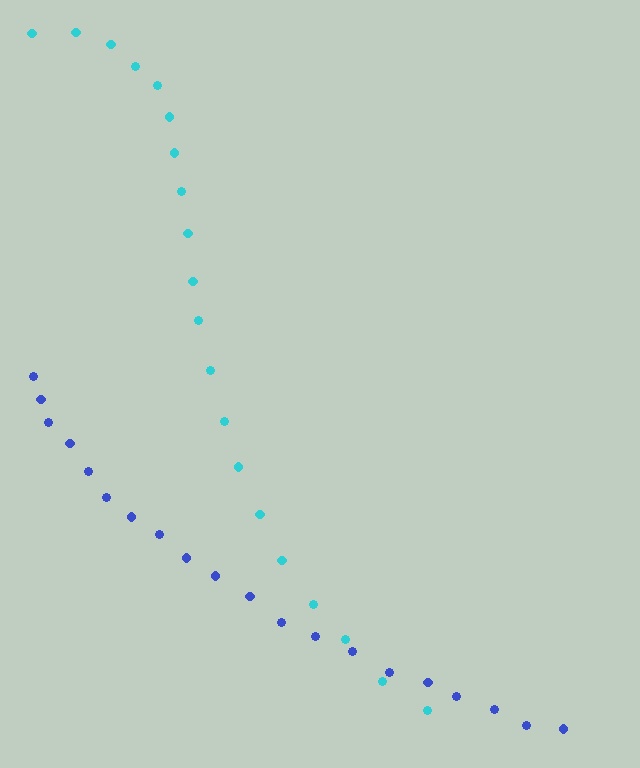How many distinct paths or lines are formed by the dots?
There are 2 distinct paths.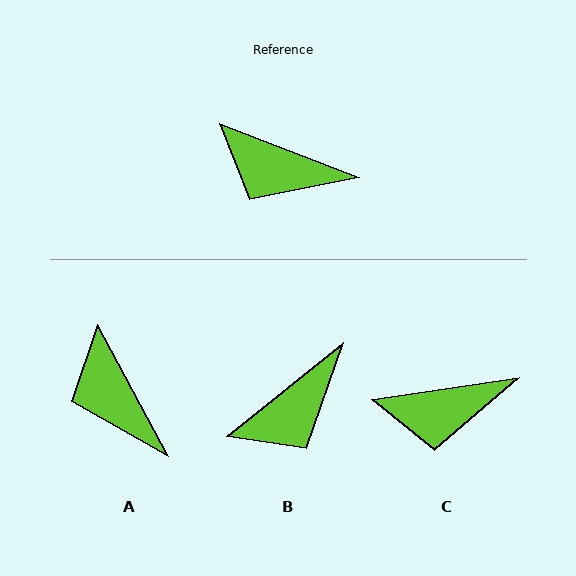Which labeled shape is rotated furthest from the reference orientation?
B, about 60 degrees away.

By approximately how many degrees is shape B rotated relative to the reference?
Approximately 60 degrees counter-clockwise.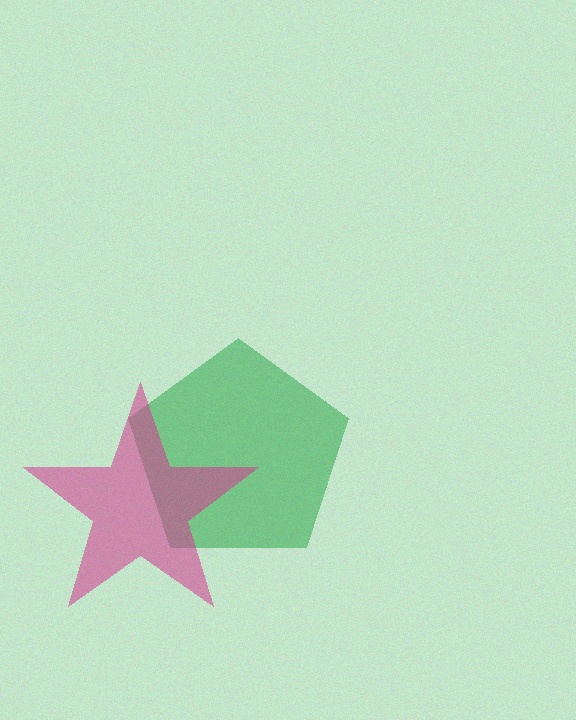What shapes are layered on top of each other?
The layered shapes are: a green pentagon, a magenta star.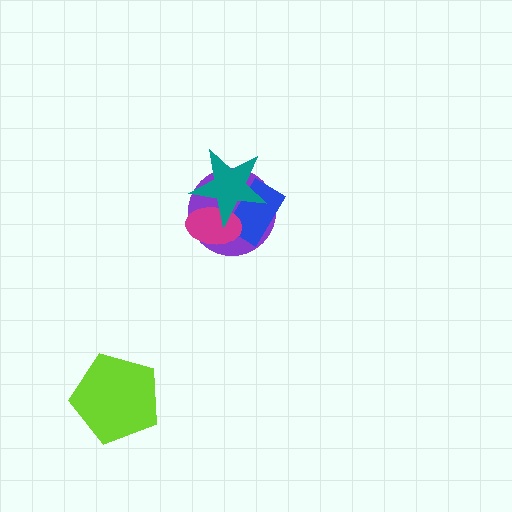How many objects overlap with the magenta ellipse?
3 objects overlap with the magenta ellipse.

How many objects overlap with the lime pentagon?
0 objects overlap with the lime pentagon.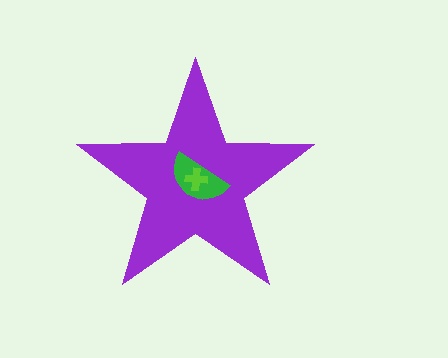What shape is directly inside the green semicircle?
The lime cross.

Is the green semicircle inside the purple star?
Yes.